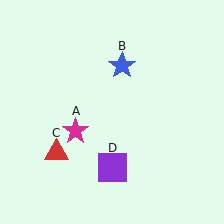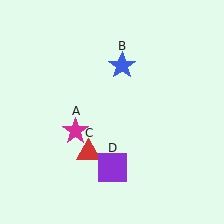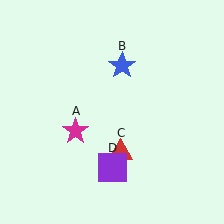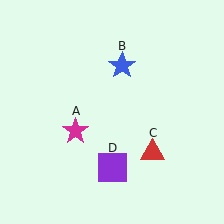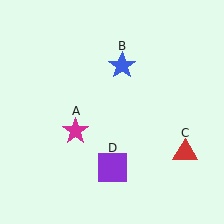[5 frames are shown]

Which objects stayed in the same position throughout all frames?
Magenta star (object A) and blue star (object B) and purple square (object D) remained stationary.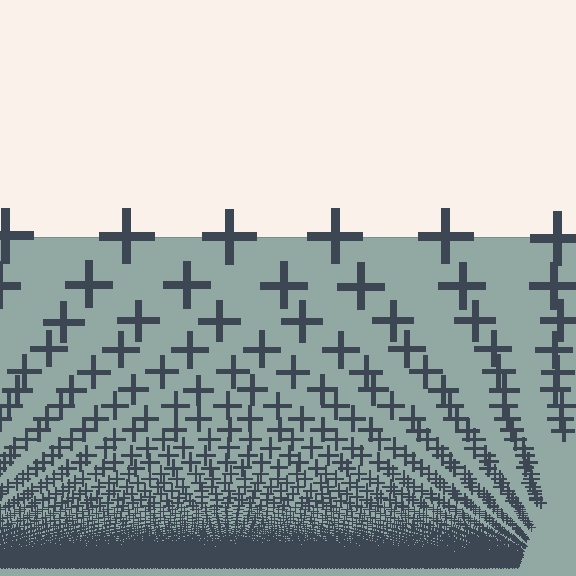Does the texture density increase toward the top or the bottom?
Density increases toward the bottom.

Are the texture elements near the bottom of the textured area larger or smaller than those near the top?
Smaller. The gradient is inverted — elements near the bottom are smaller and denser.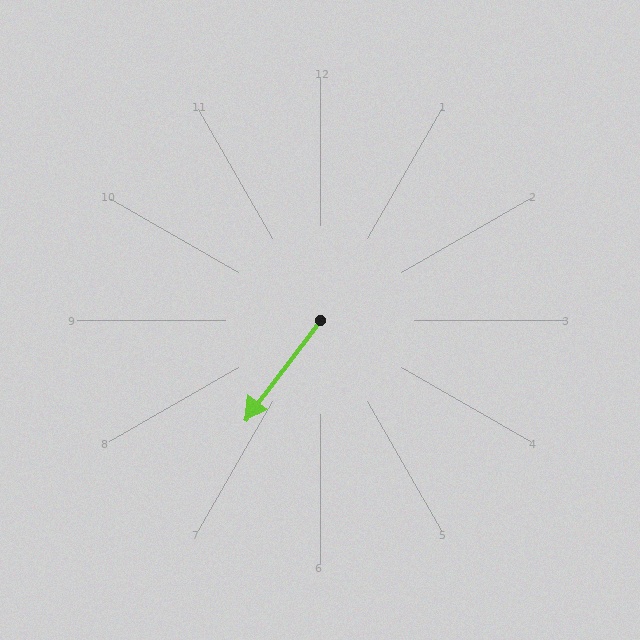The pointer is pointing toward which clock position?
Roughly 7 o'clock.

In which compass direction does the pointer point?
Southwest.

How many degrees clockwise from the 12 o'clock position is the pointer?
Approximately 217 degrees.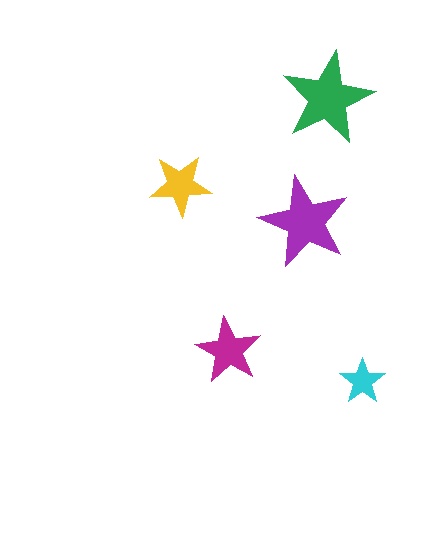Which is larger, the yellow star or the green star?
The green one.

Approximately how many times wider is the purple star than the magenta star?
About 1.5 times wider.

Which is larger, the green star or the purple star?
The green one.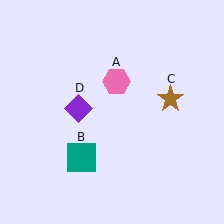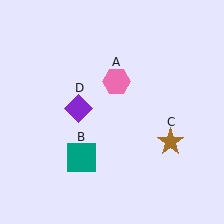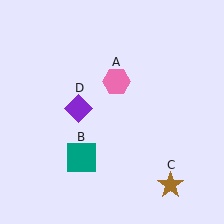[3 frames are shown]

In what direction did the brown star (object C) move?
The brown star (object C) moved down.